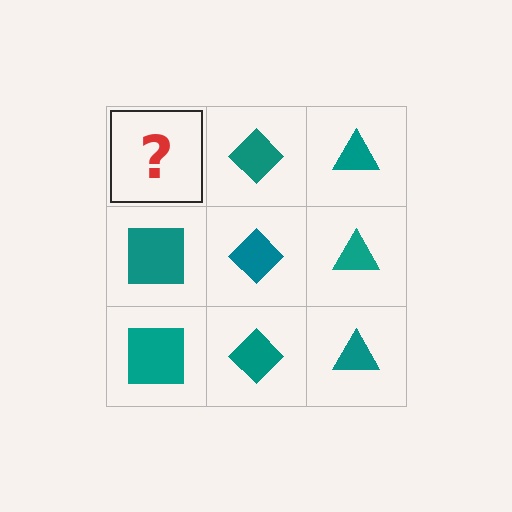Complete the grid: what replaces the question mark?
The question mark should be replaced with a teal square.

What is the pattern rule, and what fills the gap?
The rule is that each column has a consistent shape. The gap should be filled with a teal square.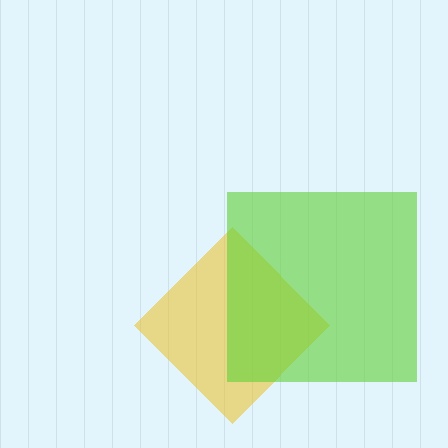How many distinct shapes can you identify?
There are 2 distinct shapes: a yellow diamond, a lime square.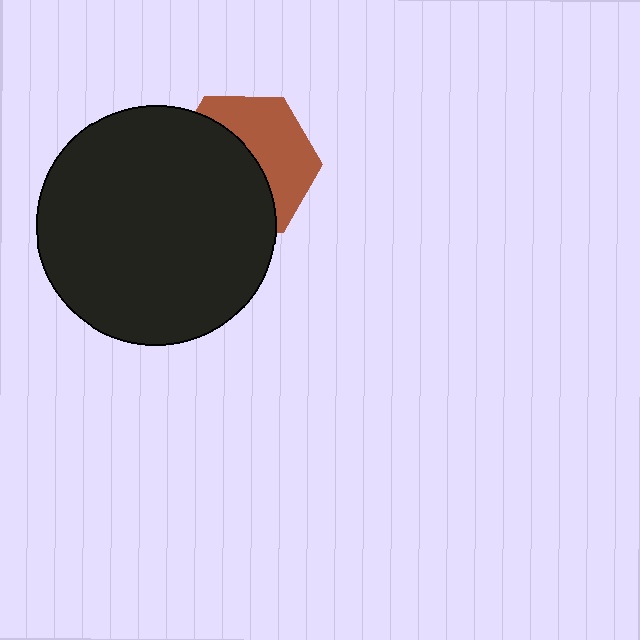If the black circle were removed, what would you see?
You would see the complete brown hexagon.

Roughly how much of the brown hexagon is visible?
A small part of it is visible (roughly 45%).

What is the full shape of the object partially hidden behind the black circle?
The partially hidden object is a brown hexagon.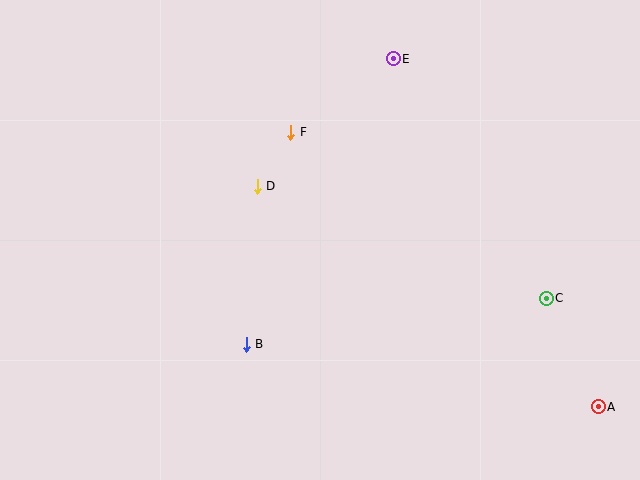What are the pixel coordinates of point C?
Point C is at (546, 298).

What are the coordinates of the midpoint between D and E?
The midpoint between D and E is at (325, 123).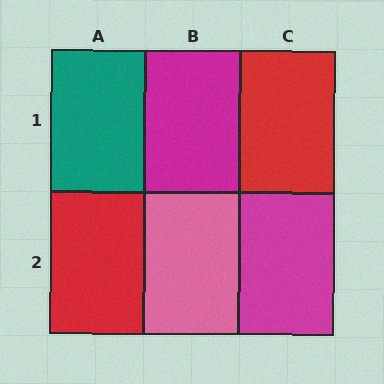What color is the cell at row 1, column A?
Teal.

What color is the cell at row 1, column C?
Red.